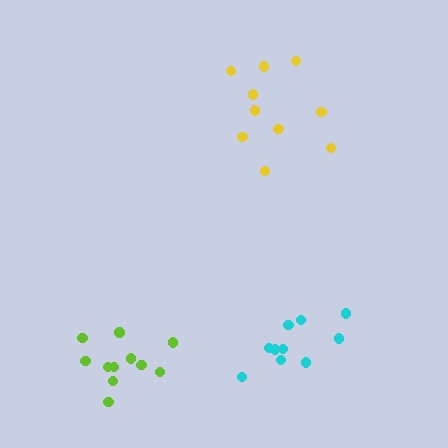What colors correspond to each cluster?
The clusters are colored: lime, cyan, yellow.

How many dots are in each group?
Group 1: 11 dots, Group 2: 10 dots, Group 3: 10 dots (31 total).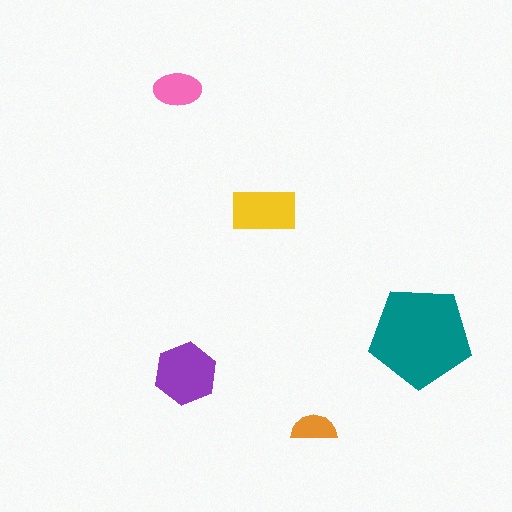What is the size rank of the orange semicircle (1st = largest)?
5th.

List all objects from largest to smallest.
The teal pentagon, the purple hexagon, the yellow rectangle, the pink ellipse, the orange semicircle.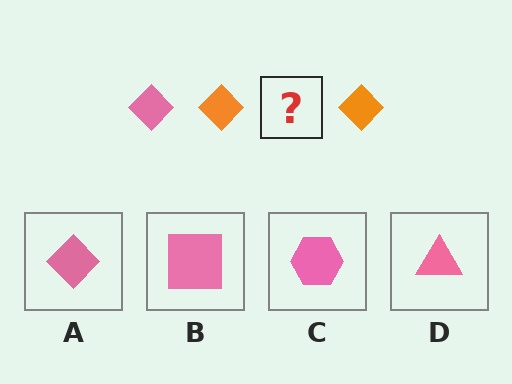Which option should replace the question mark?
Option A.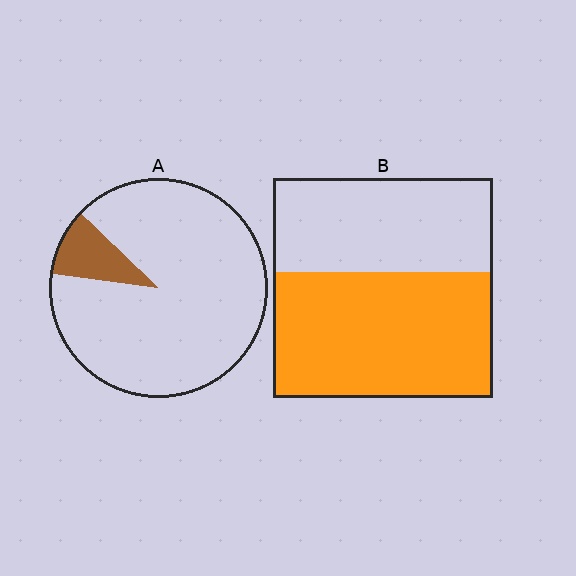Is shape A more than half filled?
No.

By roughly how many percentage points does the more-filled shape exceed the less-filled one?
By roughly 45 percentage points (B over A).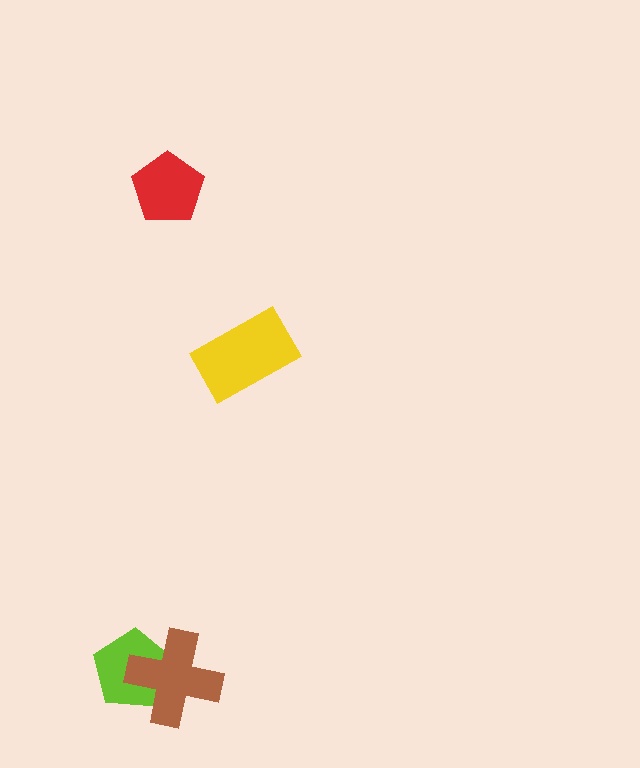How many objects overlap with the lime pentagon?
1 object overlaps with the lime pentagon.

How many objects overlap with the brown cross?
1 object overlaps with the brown cross.